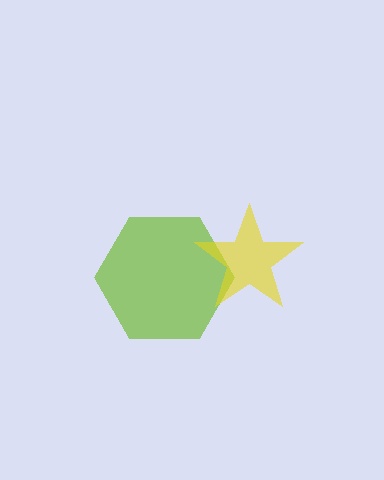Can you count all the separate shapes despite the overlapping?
Yes, there are 2 separate shapes.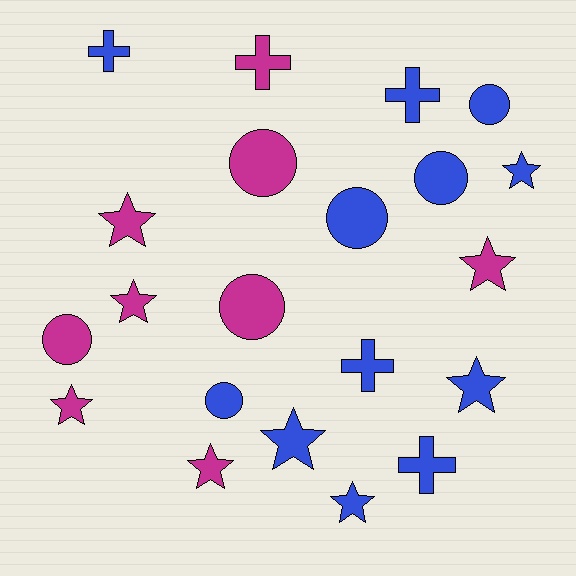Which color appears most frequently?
Blue, with 12 objects.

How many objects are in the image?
There are 21 objects.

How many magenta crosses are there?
There is 1 magenta cross.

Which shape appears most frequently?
Star, with 9 objects.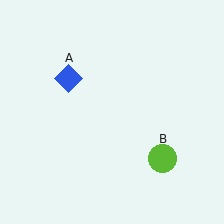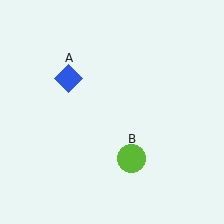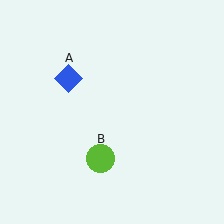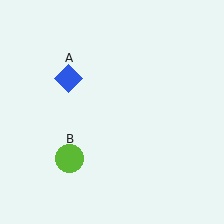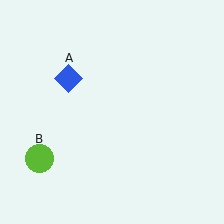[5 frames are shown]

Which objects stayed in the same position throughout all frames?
Blue diamond (object A) remained stationary.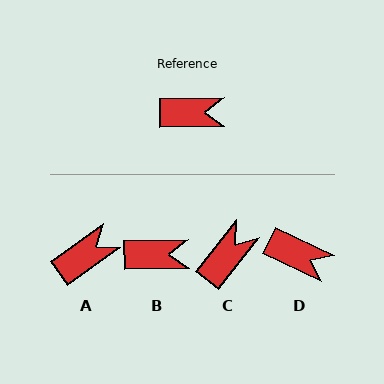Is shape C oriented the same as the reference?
No, it is off by about 51 degrees.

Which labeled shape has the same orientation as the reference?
B.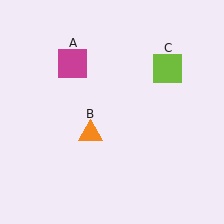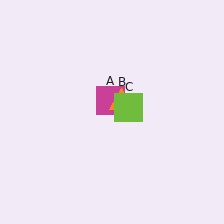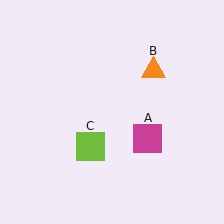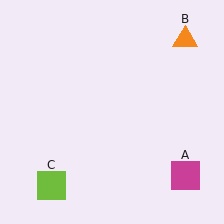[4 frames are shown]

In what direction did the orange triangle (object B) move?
The orange triangle (object B) moved up and to the right.